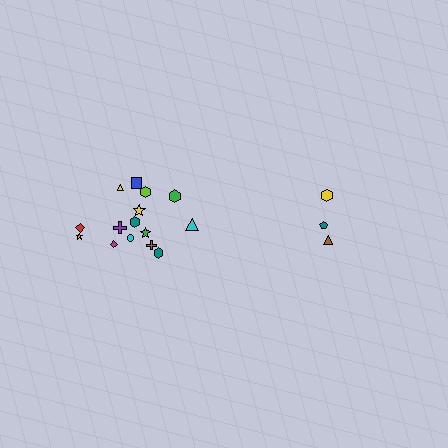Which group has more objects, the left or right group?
The left group.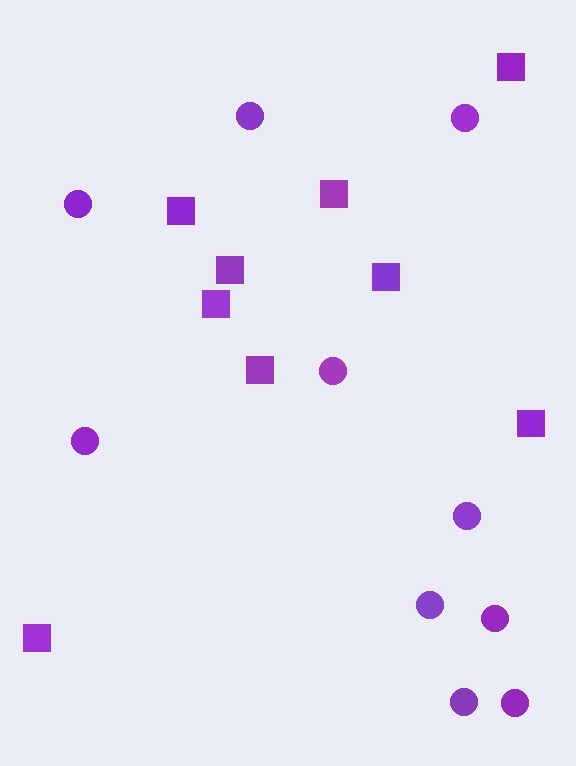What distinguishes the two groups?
There are 2 groups: one group of squares (9) and one group of circles (10).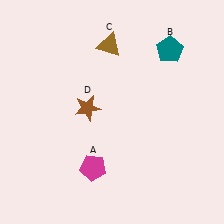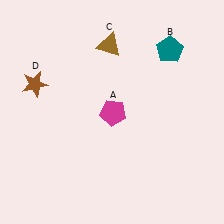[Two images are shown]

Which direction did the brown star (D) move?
The brown star (D) moved left.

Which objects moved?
The objects that moved are: the magenta pentagon (A), the brown star (D).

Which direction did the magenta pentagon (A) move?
The magenta pentagon (A) moved up.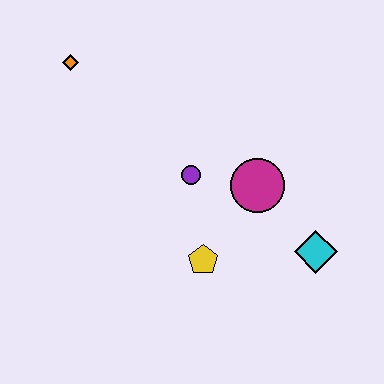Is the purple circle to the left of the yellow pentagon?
Yes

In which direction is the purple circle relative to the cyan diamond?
The purple circle is to the left of the cyan diamond.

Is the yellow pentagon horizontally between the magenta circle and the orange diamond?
Yes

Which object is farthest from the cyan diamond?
The orange diamond is farthest from the cyan diamond.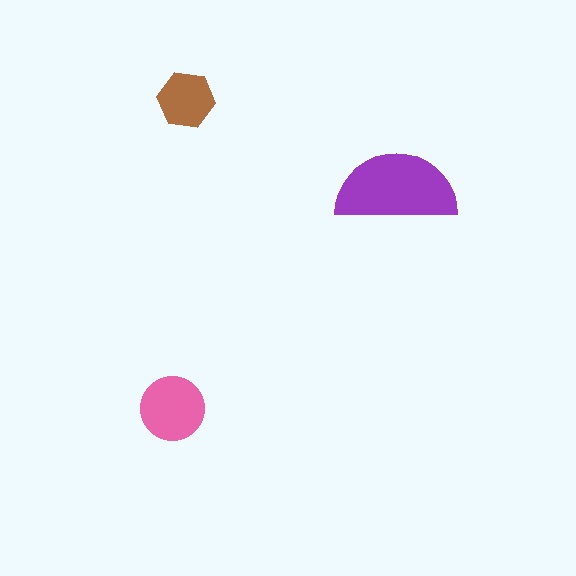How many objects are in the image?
There are 3 objects in the image.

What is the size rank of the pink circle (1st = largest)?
2nd.